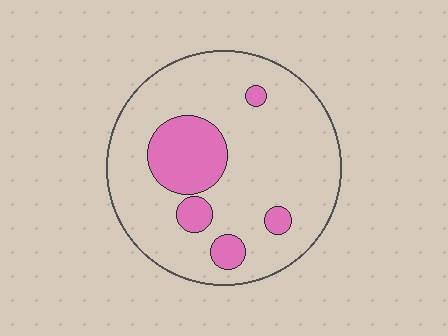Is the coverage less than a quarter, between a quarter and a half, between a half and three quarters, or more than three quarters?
Less than a quarter.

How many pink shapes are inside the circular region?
5.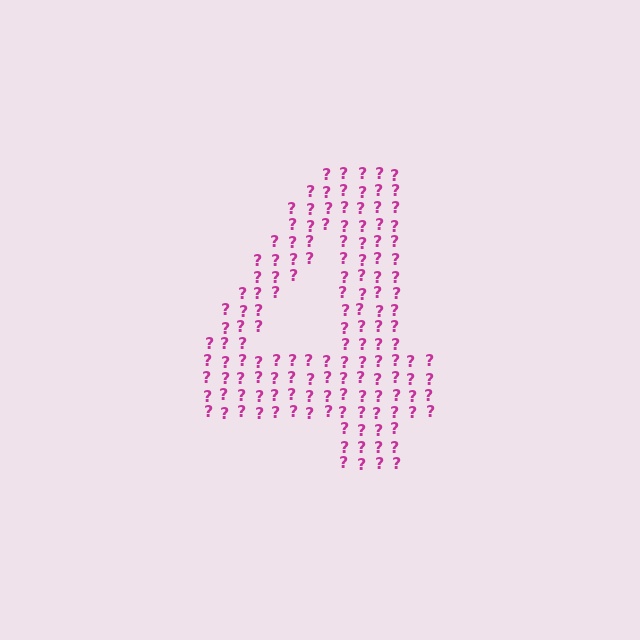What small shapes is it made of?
It is made of small question marks.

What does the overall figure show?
The overall figure shows the digit 4.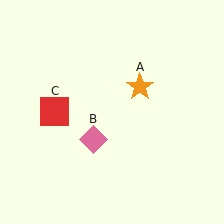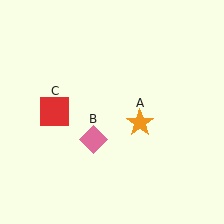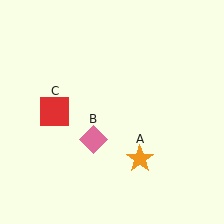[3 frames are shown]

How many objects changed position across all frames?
1 object changed position: orange star (object A).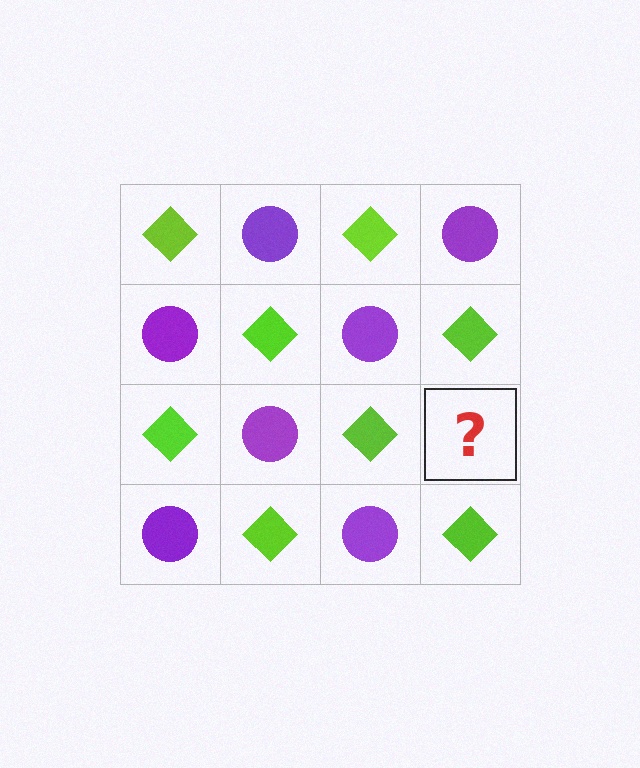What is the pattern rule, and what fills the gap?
The rule is that it alternates lime diamond and purple circle in a checkerboard pattern. The gap should be filled with a purple circle.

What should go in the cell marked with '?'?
The missing cell should contain a purple circle.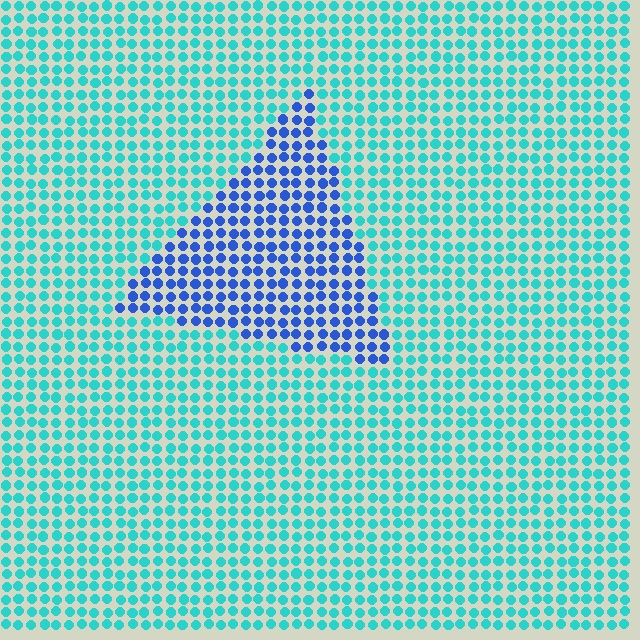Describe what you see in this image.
The image is filled with small cyan elements in a uniform arrangement. A triangle-shaped region is visible where the elements are tinted to a slightly different hue, forming a subtle color boundary.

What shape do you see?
I see a triangle.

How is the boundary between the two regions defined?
The boundary is defined purely by a slight shift in hue (about 47 degrees). Spacing, size, and orientation are identical on both sides.